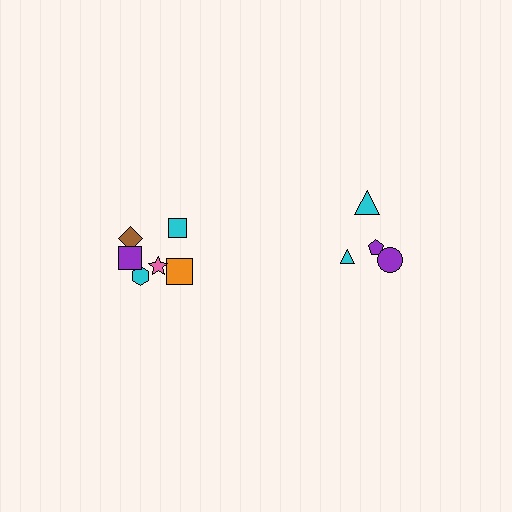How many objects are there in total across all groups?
There are 10 objects.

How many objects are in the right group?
There are 4 objects.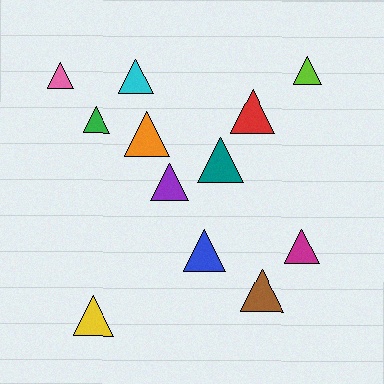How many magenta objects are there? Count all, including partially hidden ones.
There is 1 magenta object.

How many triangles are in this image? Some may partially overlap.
There are 12 triangles.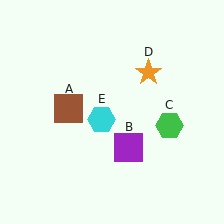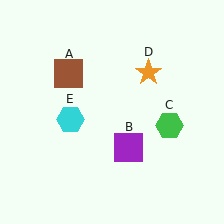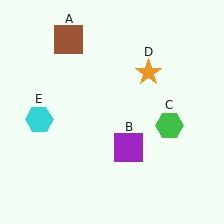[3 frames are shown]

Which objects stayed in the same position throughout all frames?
Purple square (object B) and green hexagon (object C) and orange star (object D) remained stationary.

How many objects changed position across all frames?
2 objects changed position: brown square (object A), cyan hexagon (object E).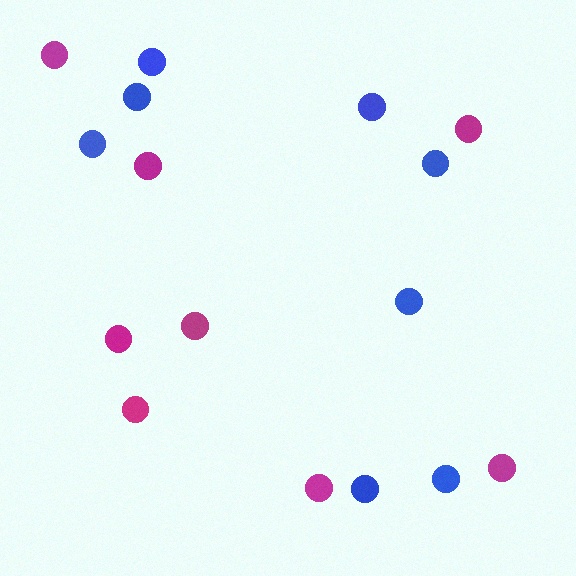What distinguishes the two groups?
There are 2 groups: one group of magenta circles (8) and one group of blue circles (8).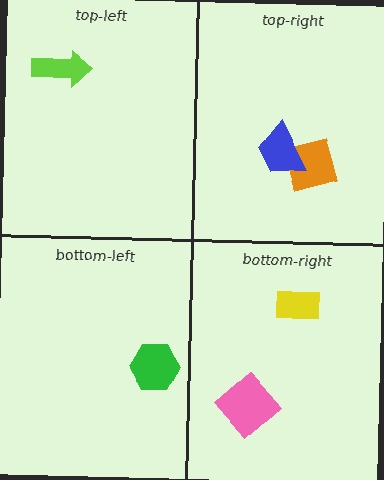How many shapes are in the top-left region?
1.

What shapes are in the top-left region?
The lime arrow.